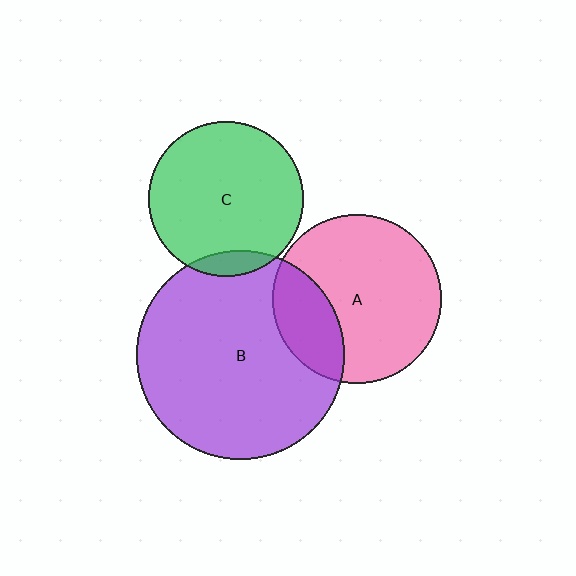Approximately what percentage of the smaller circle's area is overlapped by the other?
Approximately 10%.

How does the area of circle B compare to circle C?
Approximately 1.8 times.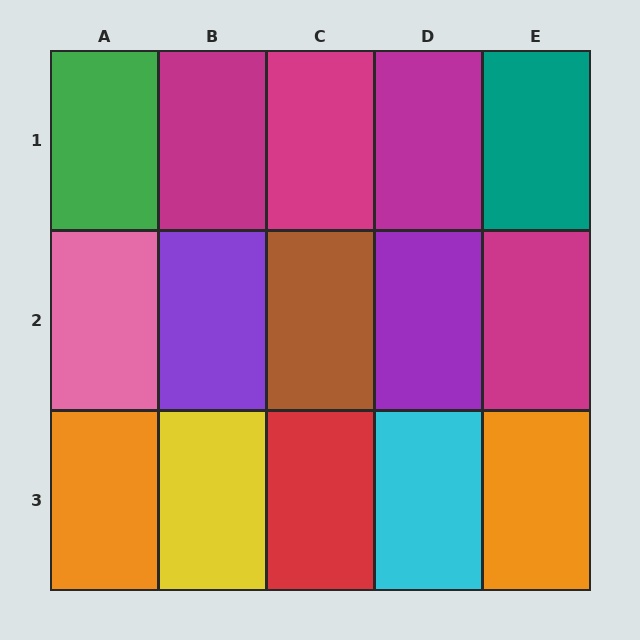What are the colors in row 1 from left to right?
Green, magenta, magenta, magenta, teal.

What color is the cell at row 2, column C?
Brown.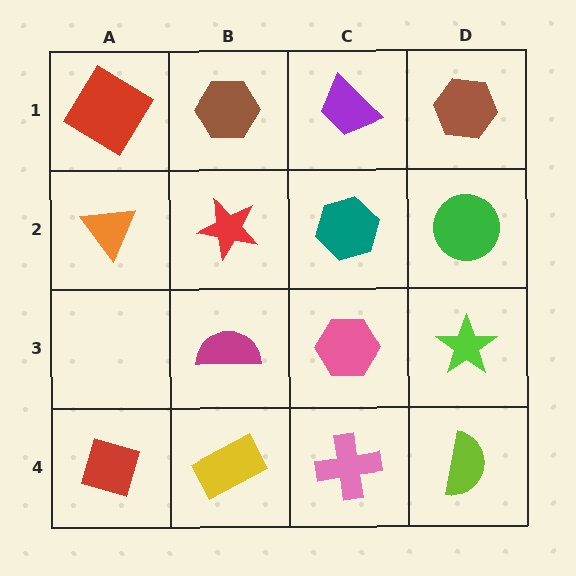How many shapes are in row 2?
4 shapes.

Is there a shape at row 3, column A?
No, that cell is empty.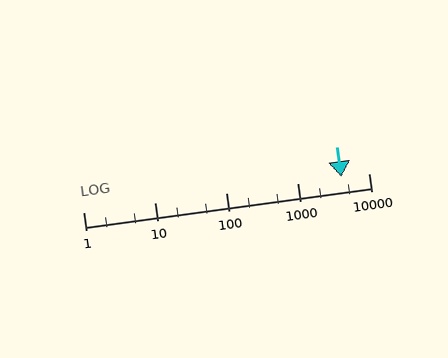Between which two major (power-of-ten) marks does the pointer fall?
The pointer is between 1000 and 10000.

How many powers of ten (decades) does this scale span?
The scale spans 4 decades, from 1 to 10000.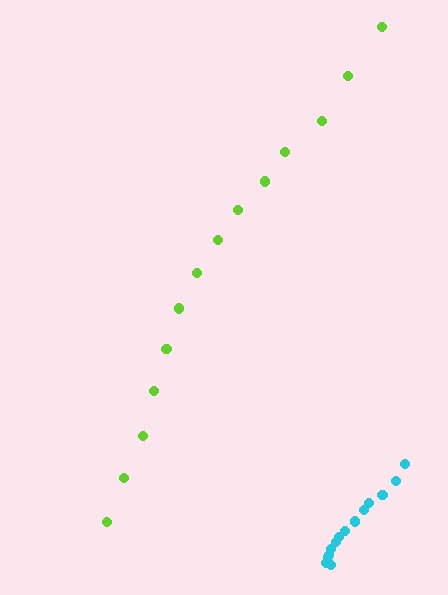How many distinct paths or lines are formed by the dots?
There are 2 distinct paths.